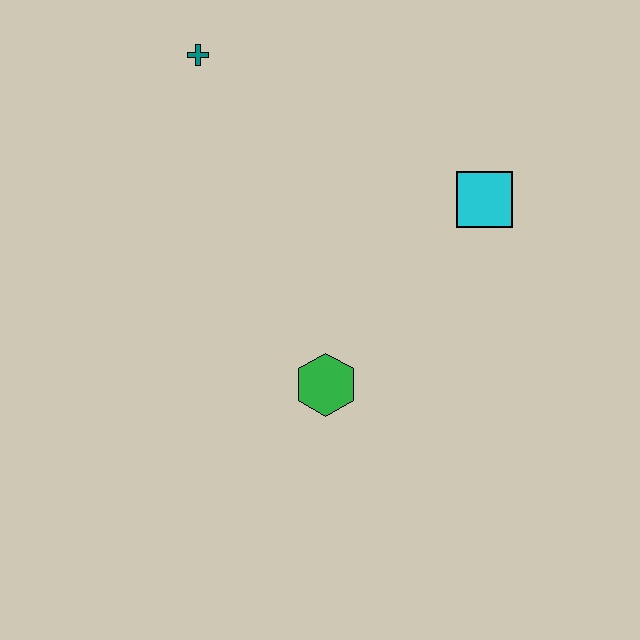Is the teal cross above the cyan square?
Yes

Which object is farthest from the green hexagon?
The teal cross is farthest from the green hexagon.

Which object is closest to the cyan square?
The green hexagon is closest to the cyan square.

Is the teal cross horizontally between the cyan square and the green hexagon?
No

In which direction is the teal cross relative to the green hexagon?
The teal cross is above the green hexagon.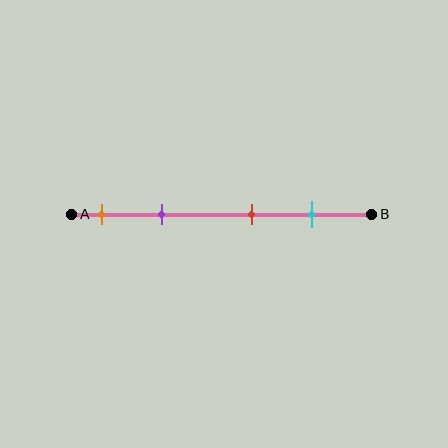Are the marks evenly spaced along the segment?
No, the marks are not evenly spaced.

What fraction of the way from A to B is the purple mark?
The purple mark is approximately 30% (0.3) of the way from A to B.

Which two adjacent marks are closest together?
The orange and purple marks are the closest adjacent pair.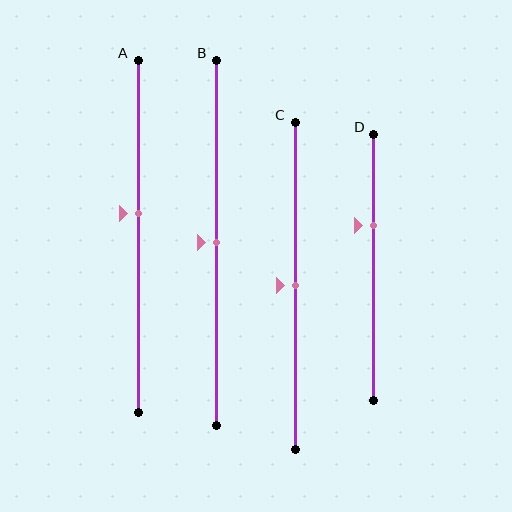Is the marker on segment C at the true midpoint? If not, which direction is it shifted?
Yes, the marker on segment C is at the true midpoint.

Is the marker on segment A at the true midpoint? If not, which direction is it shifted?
No, the marker on segment A is shifted upward by about 6% of the segment length.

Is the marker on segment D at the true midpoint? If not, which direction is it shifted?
No, the marker on segment D is shifted upward by about 16% of the segment length.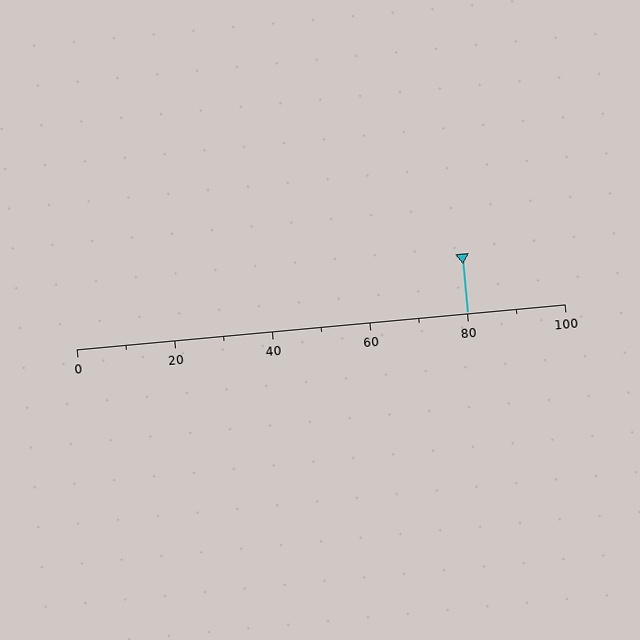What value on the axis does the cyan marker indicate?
The marker indicates approximately 80.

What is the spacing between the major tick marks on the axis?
The major ticks are spaced 20 apart.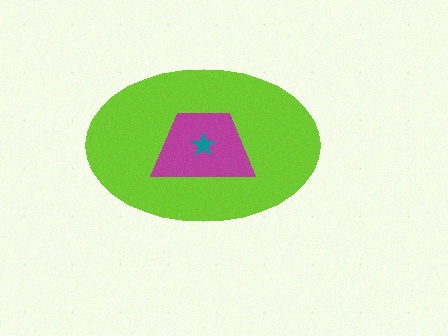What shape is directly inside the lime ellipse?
The magenta trapezoid.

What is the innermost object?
The teal star.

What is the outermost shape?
The lime ellipse.